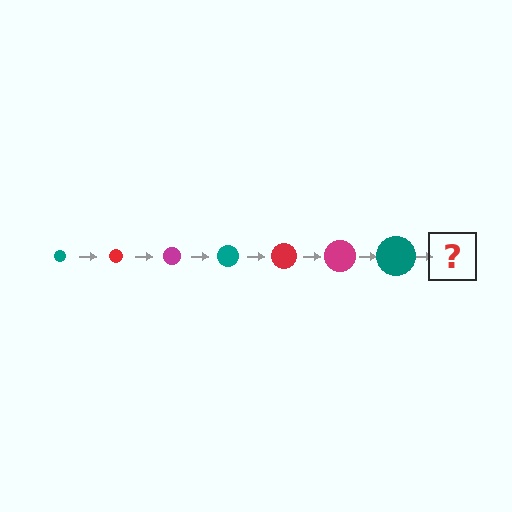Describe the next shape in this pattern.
It should be a red circle, larger than the previous one.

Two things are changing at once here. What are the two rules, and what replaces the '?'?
The two rules are that the circle grows larger each step and the color cycles through teal, red, and magenta. The '?' should be a red circle, larger than the previous one.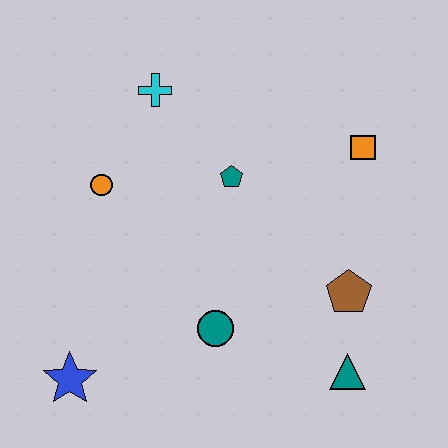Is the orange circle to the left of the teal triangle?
Yes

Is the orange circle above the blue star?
Yes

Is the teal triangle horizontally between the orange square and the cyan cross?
Yes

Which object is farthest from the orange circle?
The teal triangle is farthest from the orange circle.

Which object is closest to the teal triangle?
The brown pentagon is closest to the teal triangle.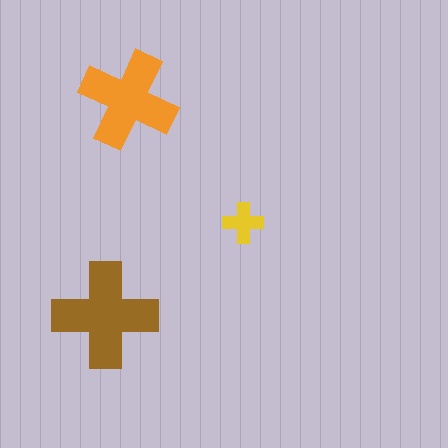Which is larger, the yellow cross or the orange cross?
The orange one.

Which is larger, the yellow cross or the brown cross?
The brown one.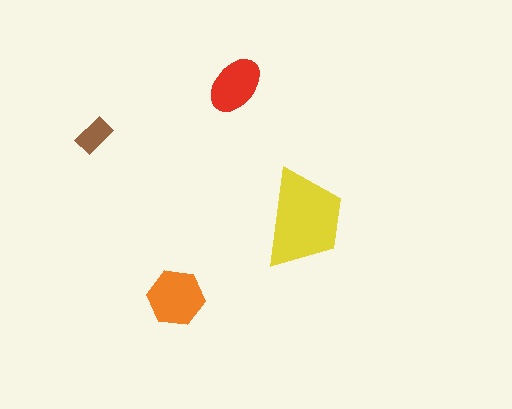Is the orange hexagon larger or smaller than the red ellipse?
Larger.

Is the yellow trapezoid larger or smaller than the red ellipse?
Larger.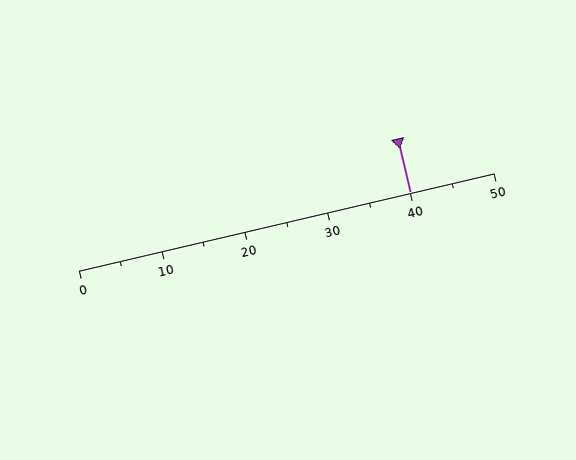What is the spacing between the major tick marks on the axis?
The major ticks are spaced 10 apart.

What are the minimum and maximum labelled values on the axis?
The axis runs from 0 to 50.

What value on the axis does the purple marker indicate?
The marker indicates approximately 40.